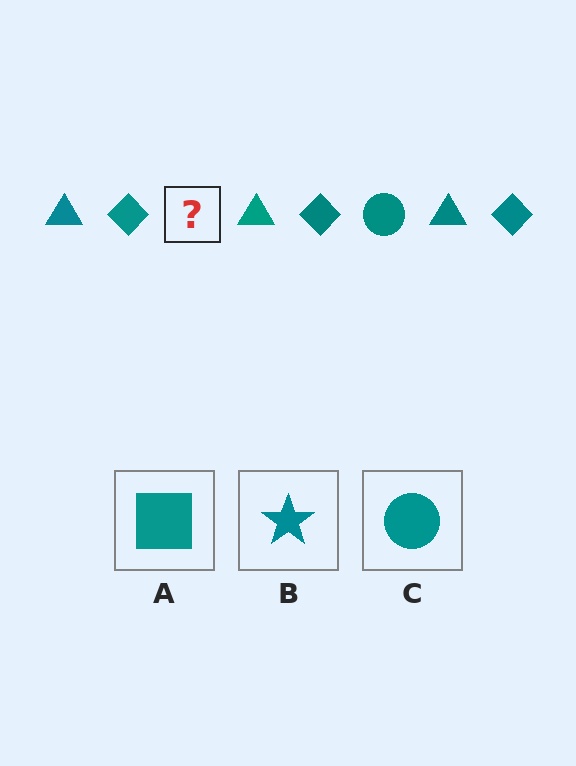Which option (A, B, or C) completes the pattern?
C.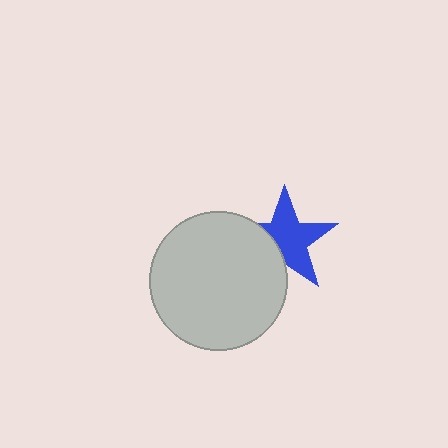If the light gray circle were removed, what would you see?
You would see the complete blue star.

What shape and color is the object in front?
The object in front is a light gray circle.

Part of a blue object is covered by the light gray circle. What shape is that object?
It is a star.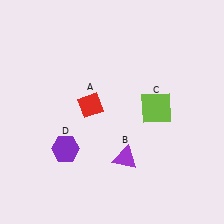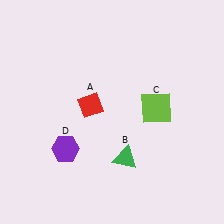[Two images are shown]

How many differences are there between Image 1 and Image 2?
There is 1 difference between the two images.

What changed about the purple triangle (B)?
In Image 1, B is purple. In Image 2, it changed to green.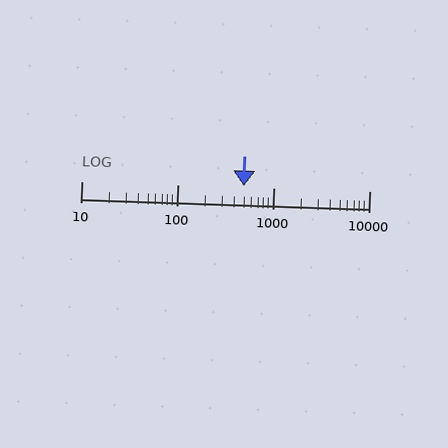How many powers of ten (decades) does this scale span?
The scale spans 3 decades, from 10 to 10000.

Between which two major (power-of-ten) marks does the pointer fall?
The pointer is between 100 and 1000.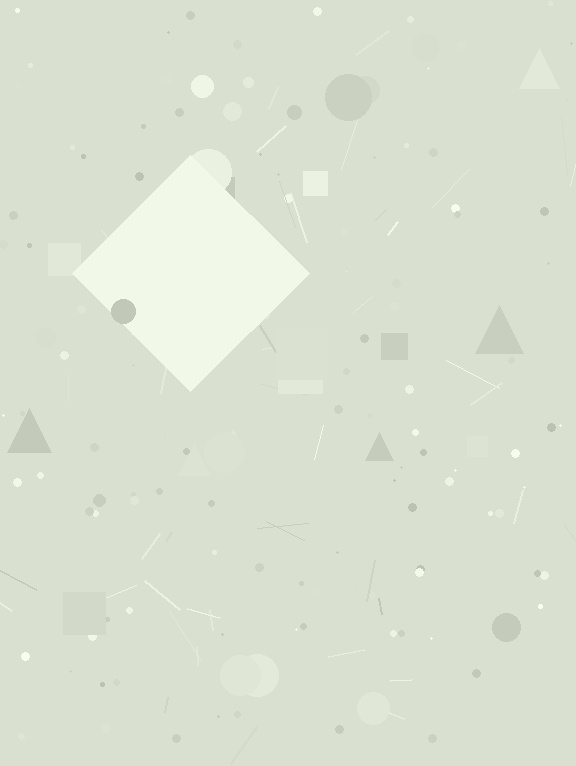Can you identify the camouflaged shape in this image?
The camouflaged shape is a diamond.